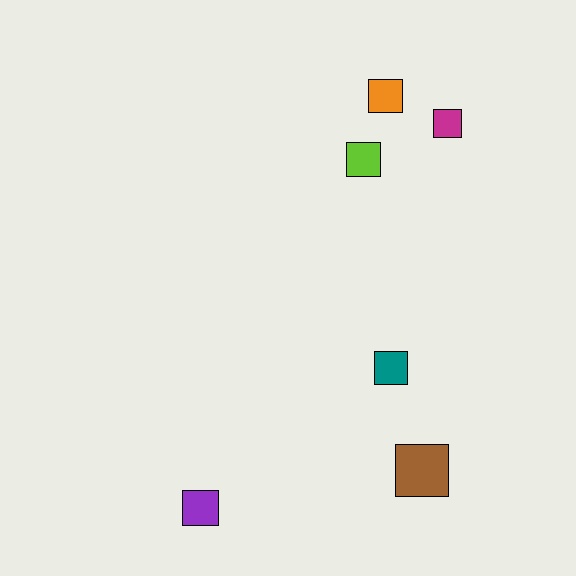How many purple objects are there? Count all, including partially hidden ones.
There is 1 purple object.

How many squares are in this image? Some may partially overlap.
There are 6 squares.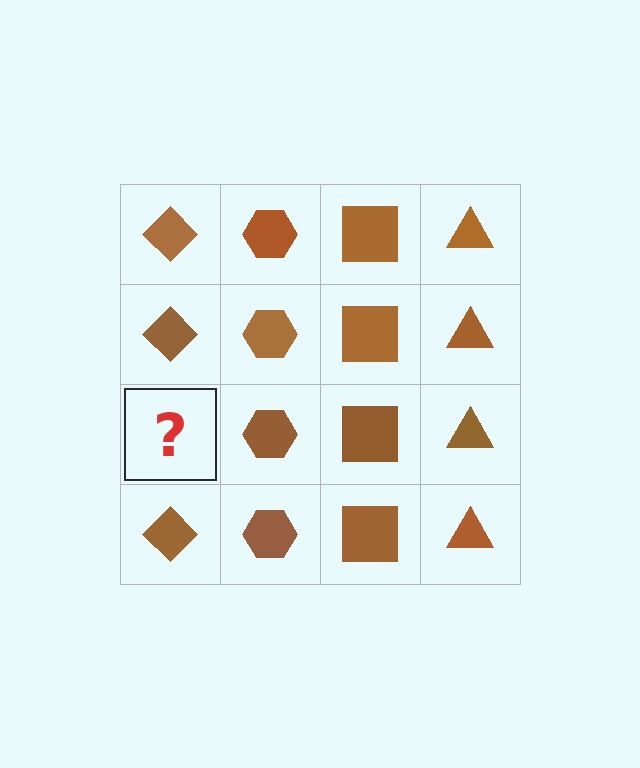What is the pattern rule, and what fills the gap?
The rule is that each column has a consistent shape. The gap should be filled with a brown diamond.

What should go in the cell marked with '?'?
The missing cell should contain a brown diamond.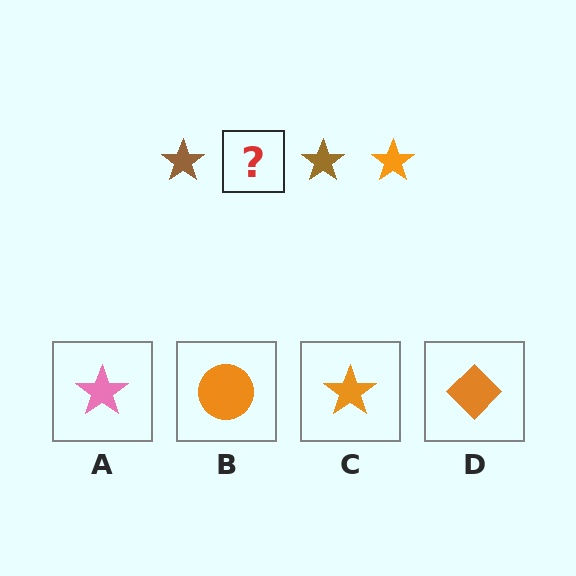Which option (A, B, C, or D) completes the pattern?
C.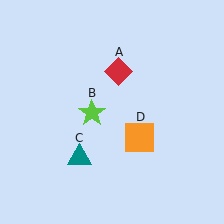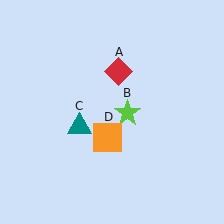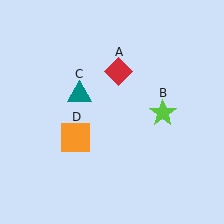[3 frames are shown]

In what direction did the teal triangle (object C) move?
The teal triangle (object C) moved up.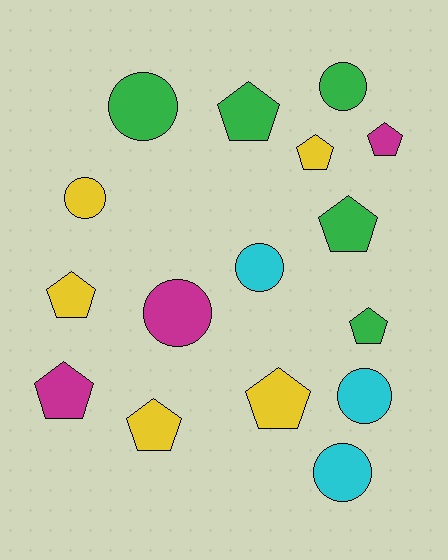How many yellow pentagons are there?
There are 4 yellow pentagons.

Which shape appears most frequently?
Pentagon, with 9 objects.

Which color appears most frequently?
Yellow, with 5 objects.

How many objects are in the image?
There are 16 objects.